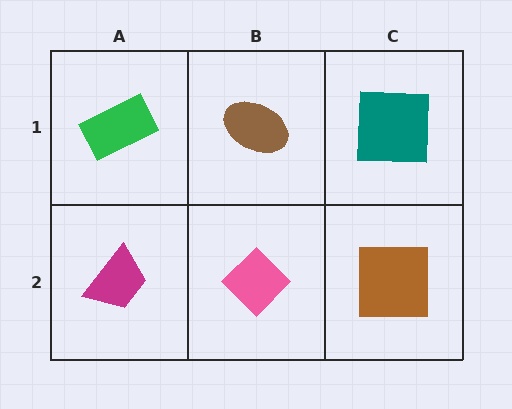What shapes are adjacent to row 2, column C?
A teal square (row 1, column C), a pink diamond (row 2, column B).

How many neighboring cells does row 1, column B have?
3.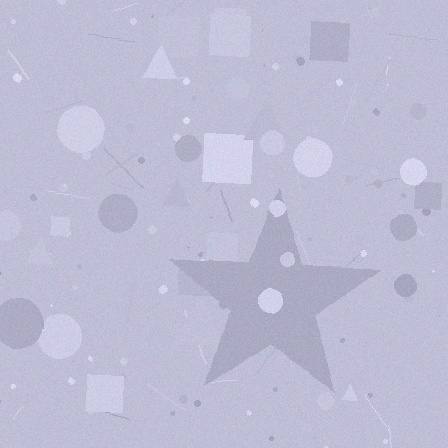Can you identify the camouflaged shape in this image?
The camouflaged shape is a star.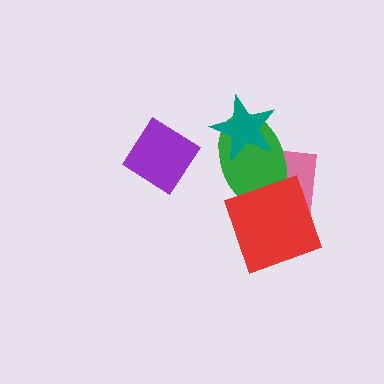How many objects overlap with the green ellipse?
3 objects overlap with the green ellipse.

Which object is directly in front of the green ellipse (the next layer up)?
The red square is directly in front of the green ellipse.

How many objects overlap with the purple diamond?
0 objects overlap with the purple diamond.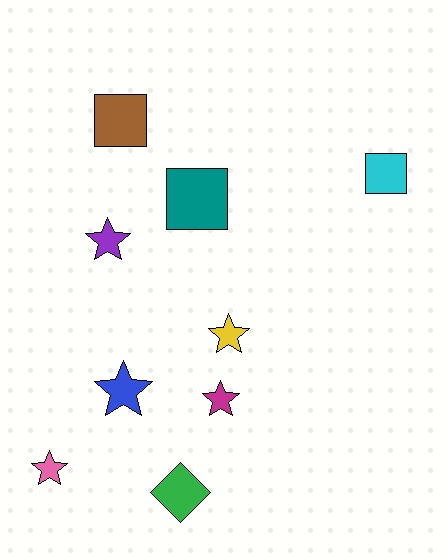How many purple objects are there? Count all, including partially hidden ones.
There is 1 purple object.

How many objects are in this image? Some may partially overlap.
There are 9 objects.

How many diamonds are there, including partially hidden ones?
There is 1 diamond.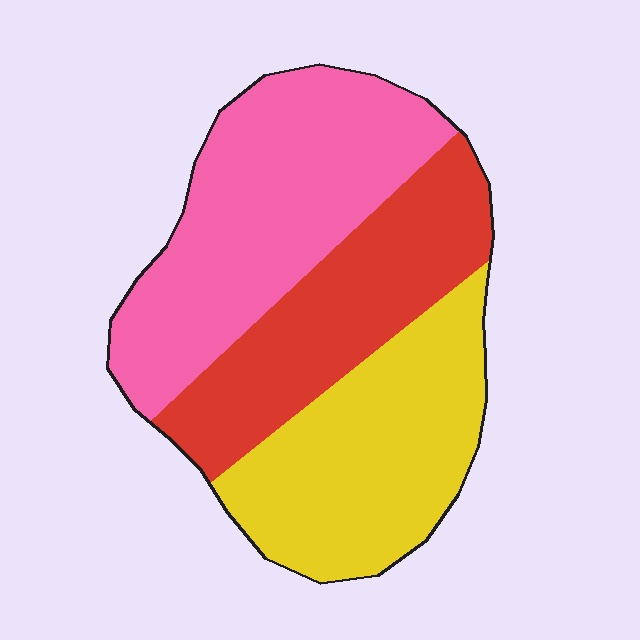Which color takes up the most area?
Pink, at roughly 40%.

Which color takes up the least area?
Red, at roughly 30%.